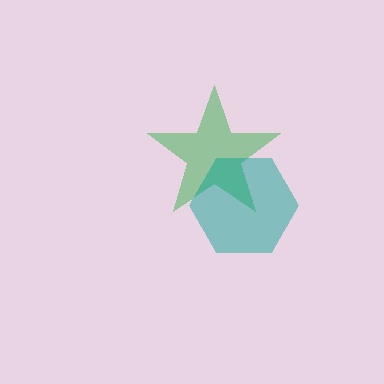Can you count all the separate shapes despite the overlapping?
Yes, there are 2 separate shapes.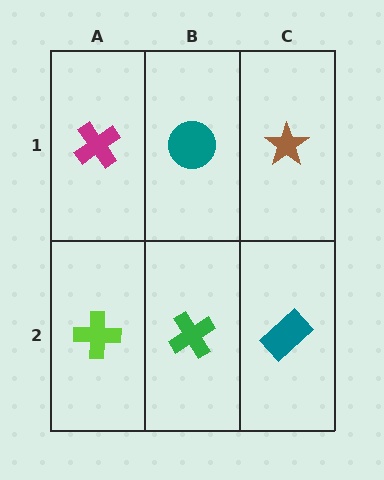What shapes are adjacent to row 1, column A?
A lime cross (row 2, column A), a teal circle (row 1, column B).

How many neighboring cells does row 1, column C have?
2.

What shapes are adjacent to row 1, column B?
A green cross (row 2, column B), a magenta cross (row 1, column A), a brown star (row 1, column C).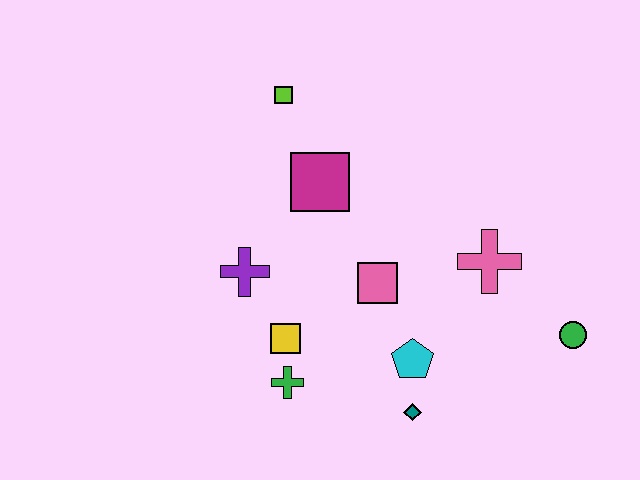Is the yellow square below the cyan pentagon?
No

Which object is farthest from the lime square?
The green circle is farthest from the lime square.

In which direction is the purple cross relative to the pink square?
The purple cross is to the left of the pink square.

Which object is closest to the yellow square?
The green cross is closest to the yellow square.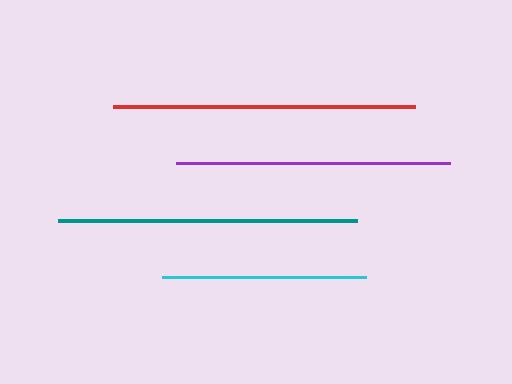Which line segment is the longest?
The red line is the longest at approximately 302 pixels.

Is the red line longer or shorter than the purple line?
The red line is longer than the purple line.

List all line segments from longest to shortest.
From longest to shortest: red, teal, purple, cyan.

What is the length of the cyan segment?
The cyan segment is approximately 205 pixels long.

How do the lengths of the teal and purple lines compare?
The teal and purple lines are approximately the same length.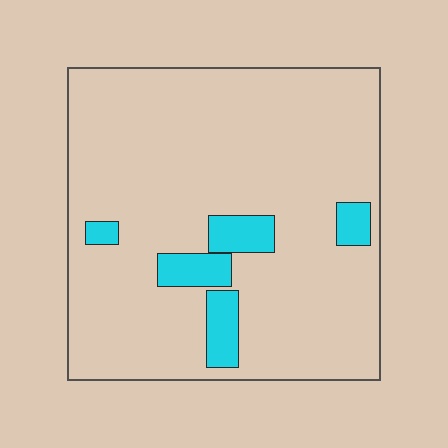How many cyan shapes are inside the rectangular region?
5.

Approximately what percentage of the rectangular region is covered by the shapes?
Approximately 10%.